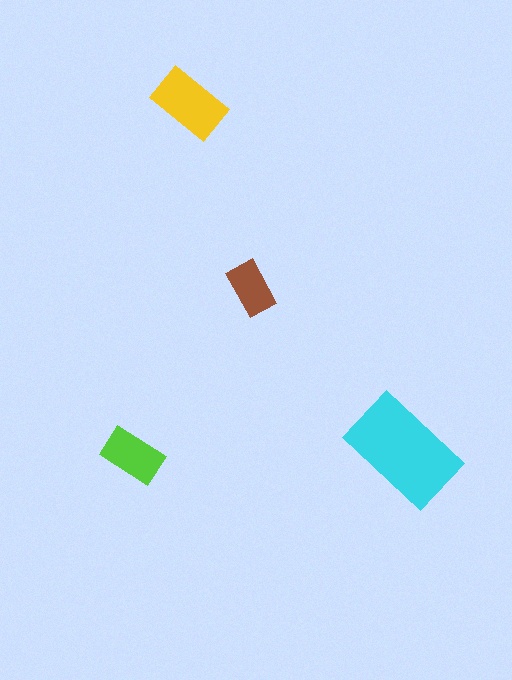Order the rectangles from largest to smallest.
the cyan one, the yellow one, the lime one, the brown one.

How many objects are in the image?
There are 4 objects in the image.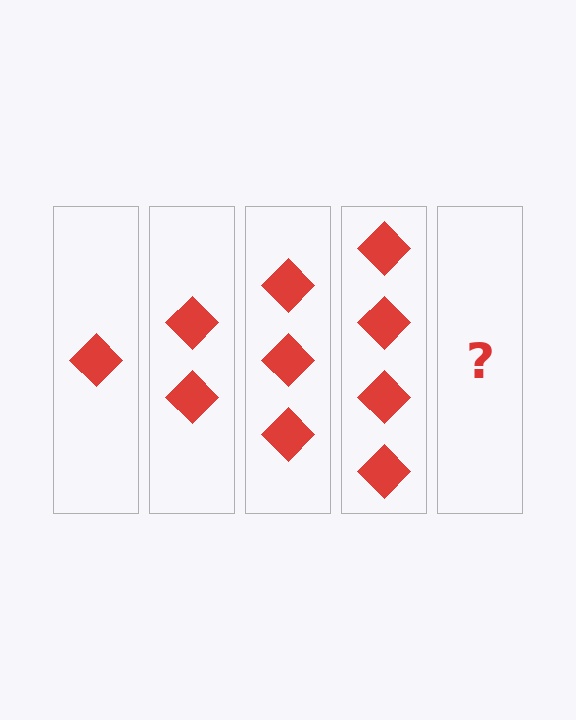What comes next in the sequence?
The next element should be 5 diamonds.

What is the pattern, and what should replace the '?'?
The pattern is that each step adds one more diamond. The '?' should be 5 diamonds.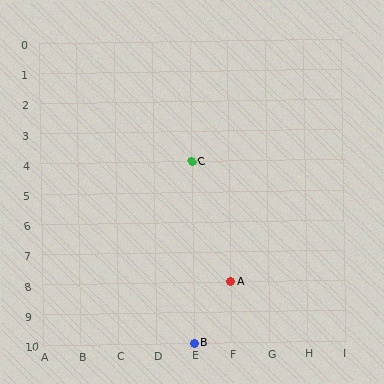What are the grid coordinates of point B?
Point B is at grid coordinates (E, 10).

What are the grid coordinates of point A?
Point A is at grid coordinates (F, 8).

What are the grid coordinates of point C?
Point C is at grid coordinates (E, 4).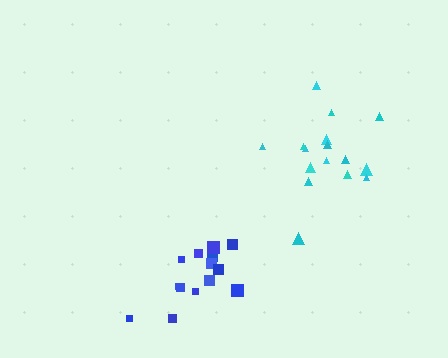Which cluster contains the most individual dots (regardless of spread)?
Cyan (16).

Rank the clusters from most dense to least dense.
blue, cyan.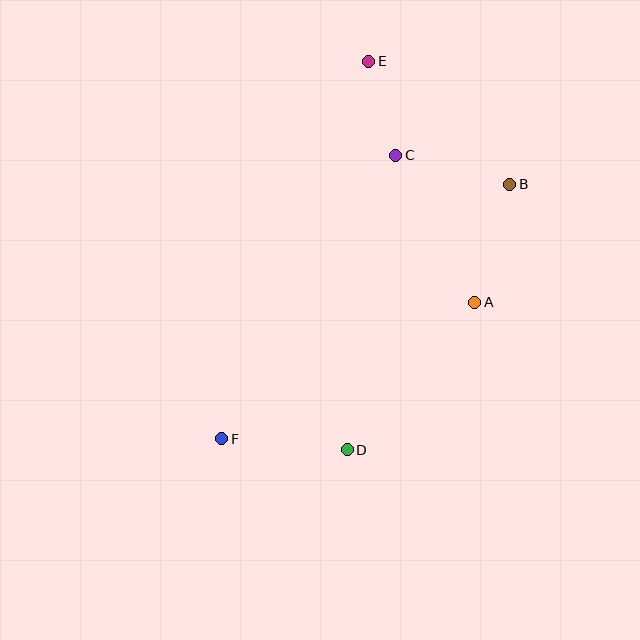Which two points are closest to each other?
Points C and E are closest to each other.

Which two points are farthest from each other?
Points E and F are farthest from each other.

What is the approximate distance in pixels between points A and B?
The distance between A and B is approximately 123 pixels.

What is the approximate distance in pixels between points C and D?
The distance between C and D is approximately 298 pixels.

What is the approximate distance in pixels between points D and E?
The distance between D and E is approximately 389 pixels.